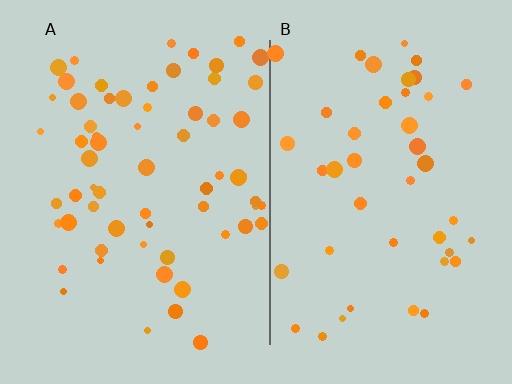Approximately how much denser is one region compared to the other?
Approximately 1.5× — region A over region B.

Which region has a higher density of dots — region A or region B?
A (the left).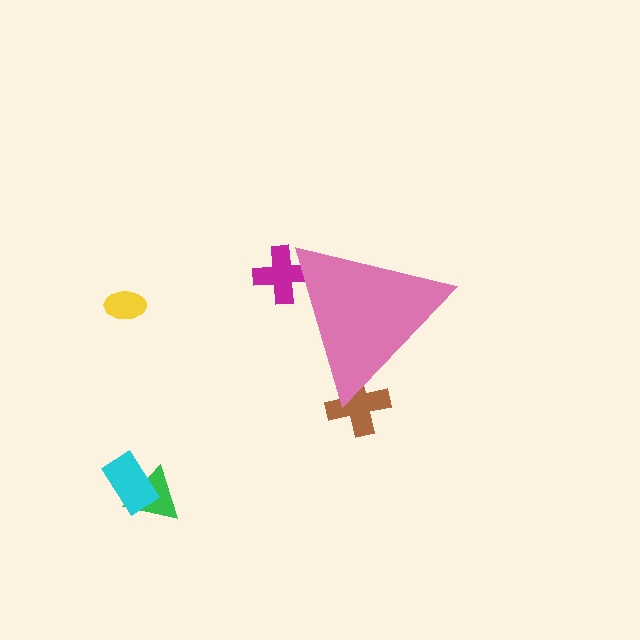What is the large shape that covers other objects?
A pink triangle.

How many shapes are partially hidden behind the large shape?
2 shapes are partially hidden.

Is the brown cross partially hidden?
Yes, the brown cross is partially hidden behind the pink triangle.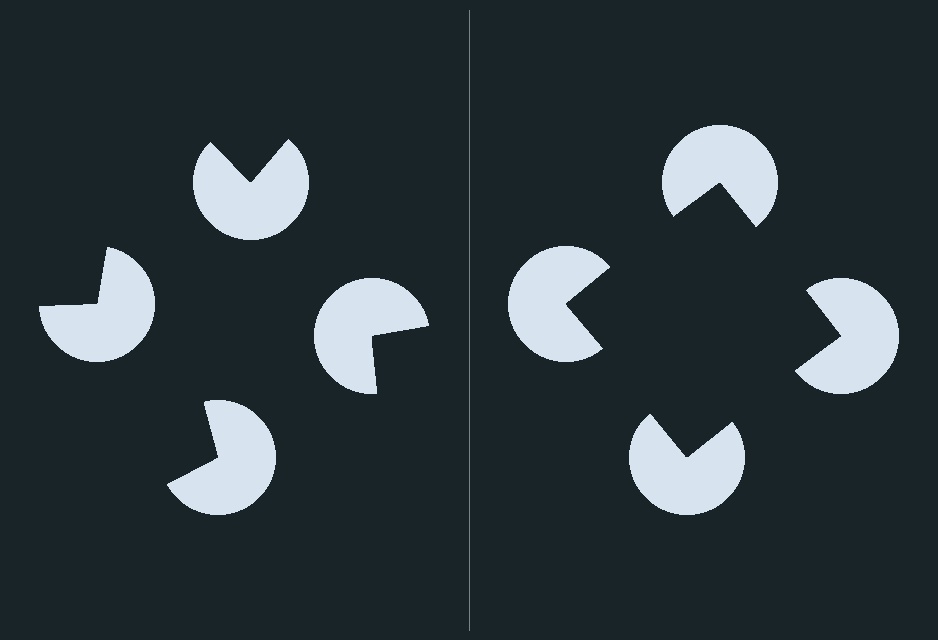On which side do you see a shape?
An illusory square appears on the right side. On the left side the wedge cuts are rotated, so no coherent shape forms.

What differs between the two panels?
The pac-man discs are positioned identically on both sides; only the wedge orientations differ. On the right they align to a square; on the left they are misaligned.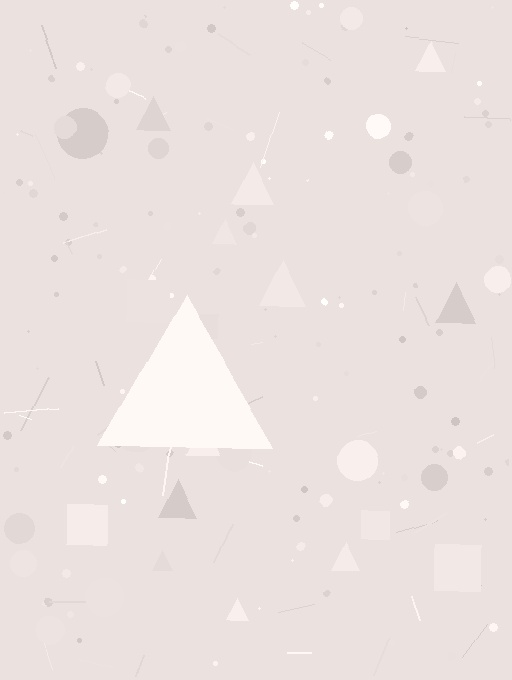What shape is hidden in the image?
A triangle is hidden in the image.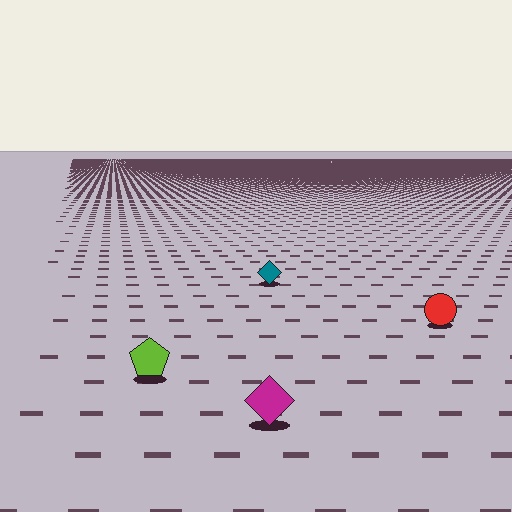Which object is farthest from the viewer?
The teal diamond is farthest from the viewer. It appears smaller and the ground texture around it is denser.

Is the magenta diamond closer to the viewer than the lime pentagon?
Yes. The magenta diamond is closer — you can tell from the texture gradient: the ground texture is coarser near it.